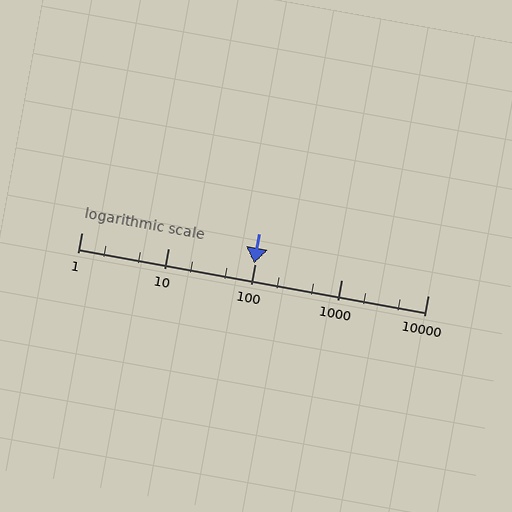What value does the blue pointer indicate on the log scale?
The pointer indicates approximately 99.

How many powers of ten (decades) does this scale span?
The scale spans 4 decades, from 1 to 10000.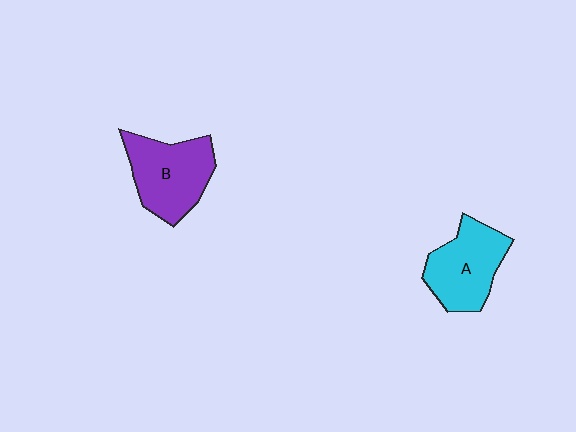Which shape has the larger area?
Shape B (purple).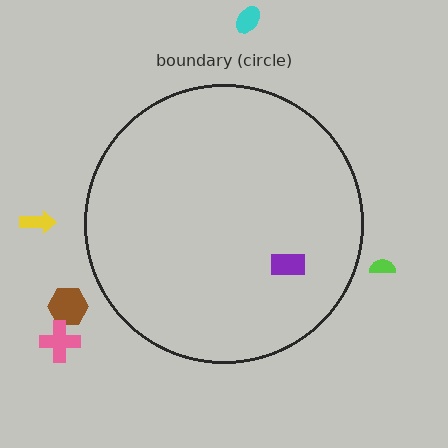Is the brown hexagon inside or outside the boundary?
Outside.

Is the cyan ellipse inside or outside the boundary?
Outside.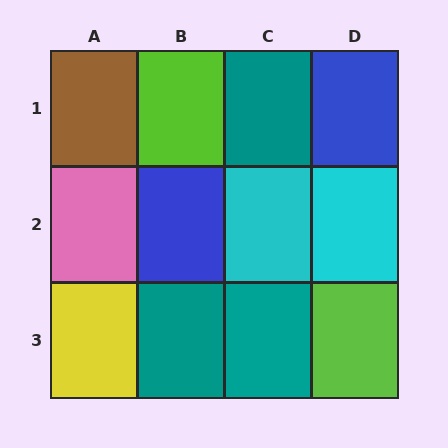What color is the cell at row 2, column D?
Cyan.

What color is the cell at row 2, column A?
Pink.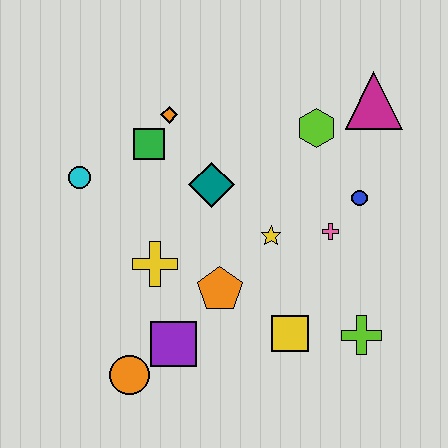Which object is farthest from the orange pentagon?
The magenta triangle is farthest from the orange pentagon.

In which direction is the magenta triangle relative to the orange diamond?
The magenta triangle is to the right of the orange diamond.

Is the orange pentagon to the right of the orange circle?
Yes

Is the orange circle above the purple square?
No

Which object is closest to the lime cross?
The yellow square is closest to the lime cross.